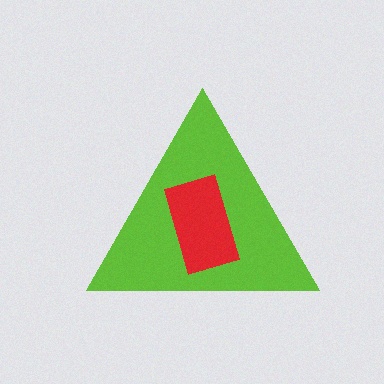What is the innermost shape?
The red rectangle.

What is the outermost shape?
The lime triangle.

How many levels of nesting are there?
2.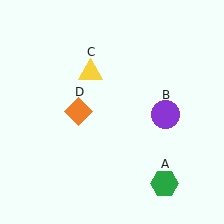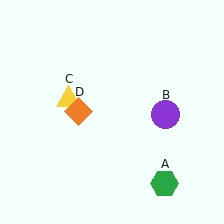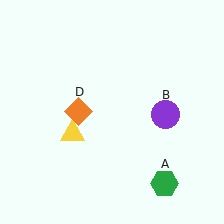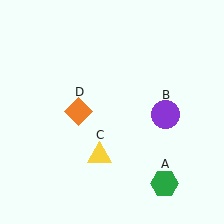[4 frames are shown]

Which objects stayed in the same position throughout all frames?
Green hexagon (object A) and purple circle (object B) and orange diamond (object D) remained stationary.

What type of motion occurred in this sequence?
The yellow triangle (object C) rotated counterclockwise around the center of the scene.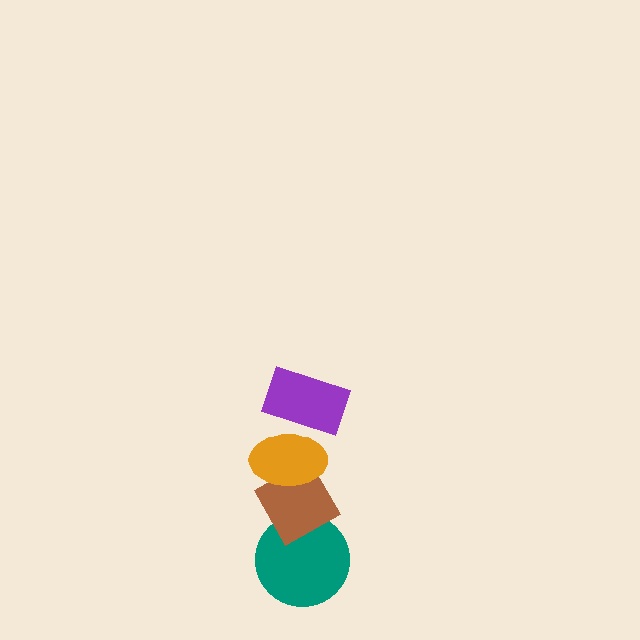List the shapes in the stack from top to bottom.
From top to bottom: the purple rectangle, the orange ellipse, the brown diamond, the teal circle.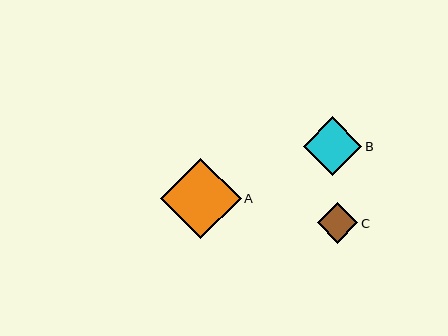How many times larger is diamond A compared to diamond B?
Diamond A is approximately 1.4 times the size of diamond B.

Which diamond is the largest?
Diamond A is the largest with a size of approximately 80 pixels.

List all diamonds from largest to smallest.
From largest to smallest: A, B, C.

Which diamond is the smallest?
Diamond C is the smallest with a size of approximately 41 pixels.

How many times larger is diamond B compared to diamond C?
Diamond B is approximately 1.4 times the size of diamond C.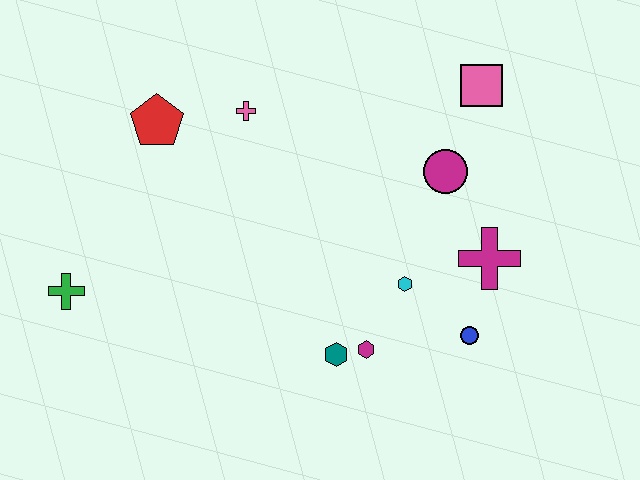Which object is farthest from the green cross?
The pink square is farthest from the green cross.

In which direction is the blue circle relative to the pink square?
The blue circle is below the pink square.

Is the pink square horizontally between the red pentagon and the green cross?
No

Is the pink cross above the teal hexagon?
Yes